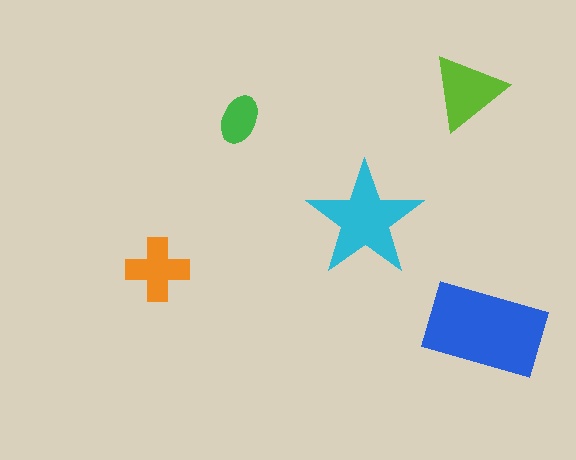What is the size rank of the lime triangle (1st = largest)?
3rd.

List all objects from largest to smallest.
The blue rectangle, the cyan star, the lime triangle, the orange cross, the green ellipse.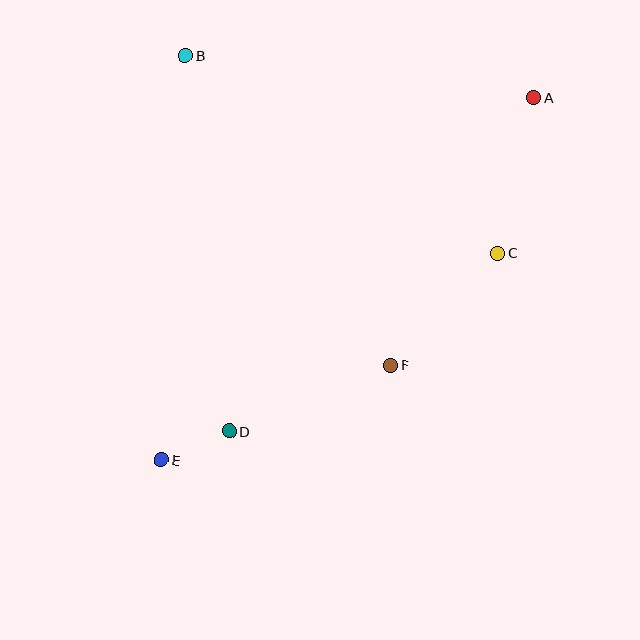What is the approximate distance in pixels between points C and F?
The distance between C and F is approximately 155 pixels.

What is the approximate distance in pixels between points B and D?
The distance between B and D is approximately 378 pixels.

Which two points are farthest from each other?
Points A and E are farthest from each other.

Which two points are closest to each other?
Points D and E are closest to each other.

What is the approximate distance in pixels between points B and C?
The distance between B and C is approximately 370 pixels.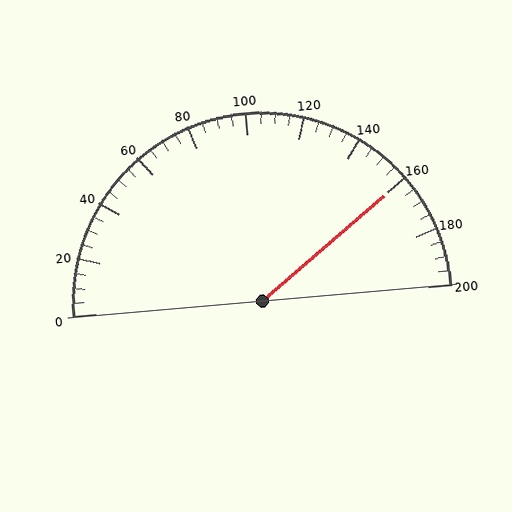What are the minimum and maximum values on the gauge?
The gauge ranges from 0 to 200.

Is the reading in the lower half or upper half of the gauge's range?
The reading is in the upper half of the range (0 to 200).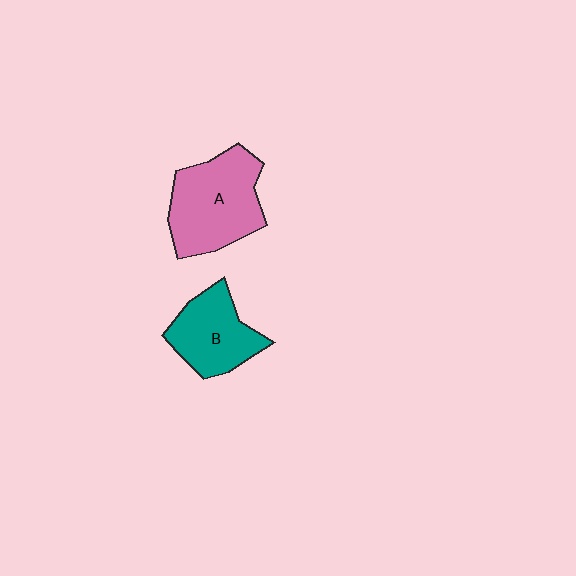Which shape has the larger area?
Shape A (pink).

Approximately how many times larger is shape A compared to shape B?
Approximately 1.4 times.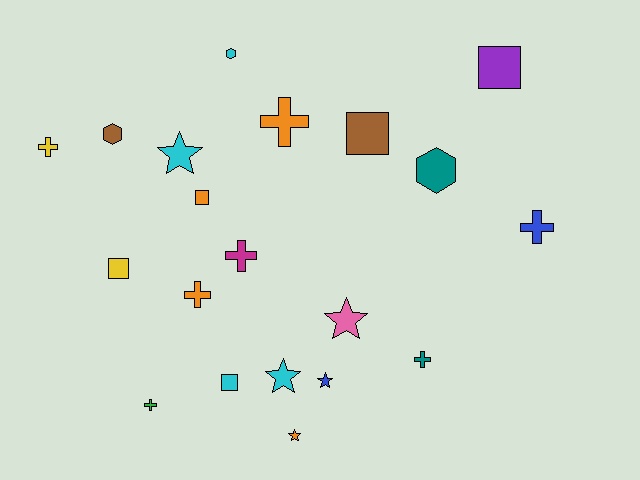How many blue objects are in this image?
There are 2 blue objects.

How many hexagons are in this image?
There are 3 hexagons.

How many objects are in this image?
There are 20 objects.